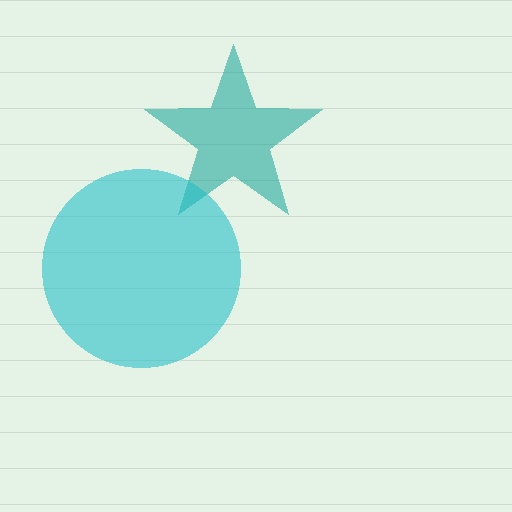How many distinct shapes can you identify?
There are 2 distinct shapes: a teal star, a cyan circle.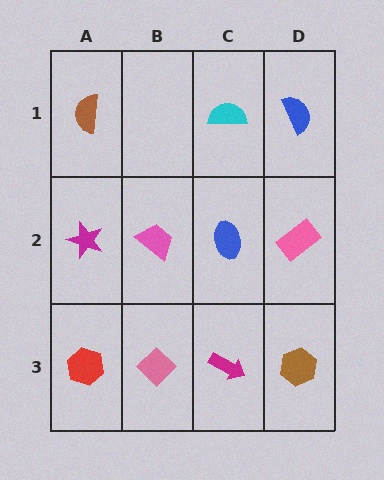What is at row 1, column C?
A cyan semicircle.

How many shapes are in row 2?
4 shapes.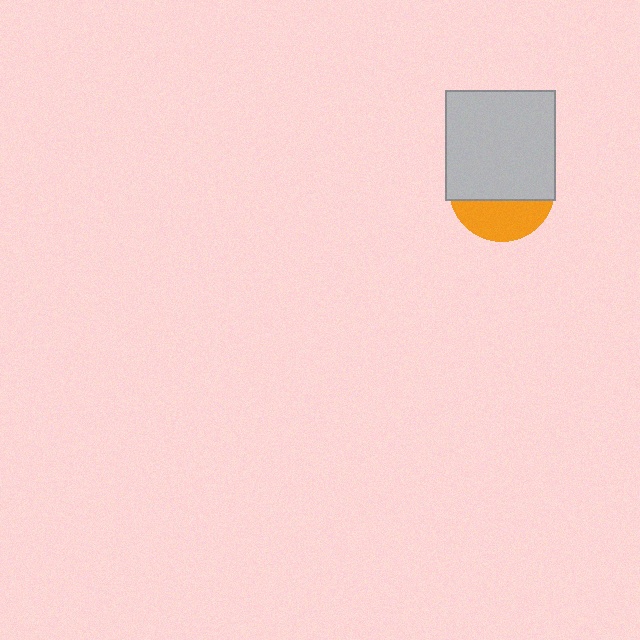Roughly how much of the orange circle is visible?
A small part of it is visible (roughly 35%).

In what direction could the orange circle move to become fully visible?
The orange circle could move down. That would shift it out from behind the light gray square entirely.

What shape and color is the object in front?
The object in front is a light gray square.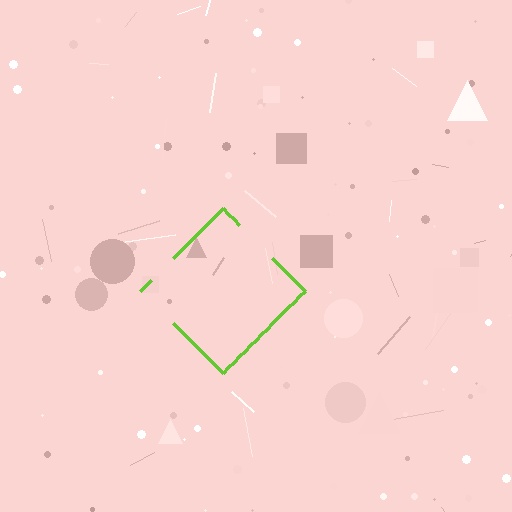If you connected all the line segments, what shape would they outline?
They would outline a diamond.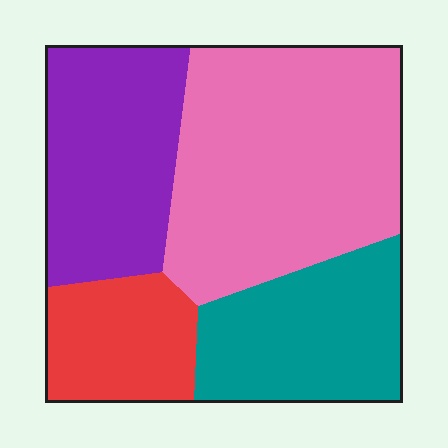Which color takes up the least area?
Red, at roughly 15%.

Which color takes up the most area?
Pink, at roughly 40%.